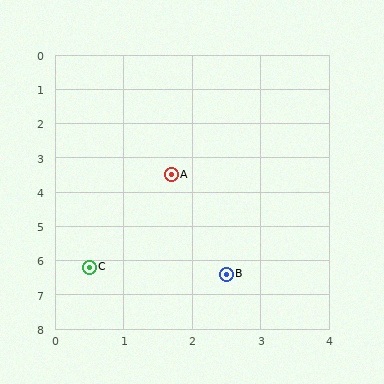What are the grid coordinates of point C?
Point C is at approximately (0.5, 6.2).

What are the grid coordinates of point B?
Point B is at approximately (2.5, 6.4).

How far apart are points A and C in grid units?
Points A and C are about 3.0 grid units apart.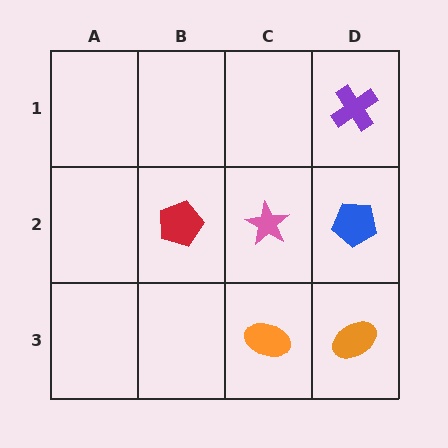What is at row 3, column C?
An orange ellipse.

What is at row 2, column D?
A blue pentagon.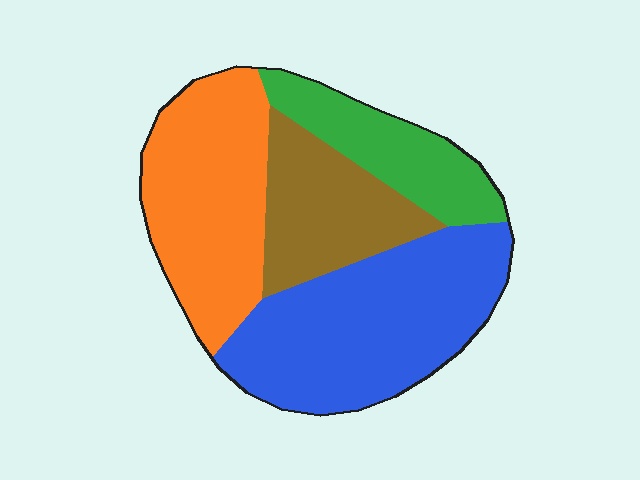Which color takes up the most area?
Blue, at roughly 35%.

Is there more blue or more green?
Blue.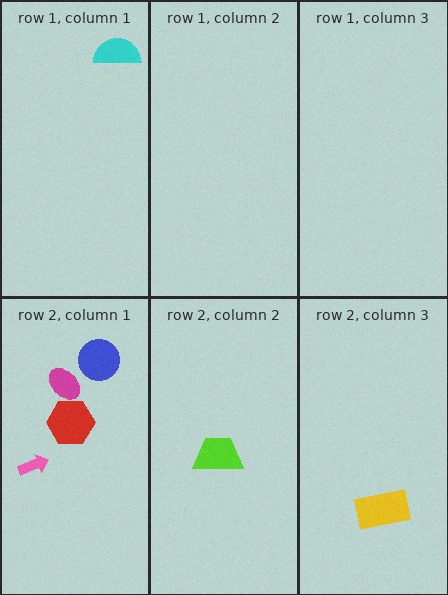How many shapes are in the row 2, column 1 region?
4.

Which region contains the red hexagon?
The row 2, column 1 region.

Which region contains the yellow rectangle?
The row 2, column 3 region.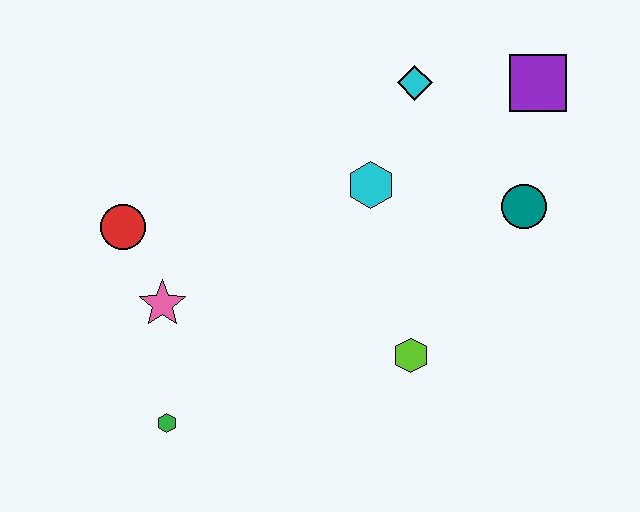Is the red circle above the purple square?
No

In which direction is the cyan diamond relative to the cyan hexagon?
The cyan diamond is above the cyan hexagon.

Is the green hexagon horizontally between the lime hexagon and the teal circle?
No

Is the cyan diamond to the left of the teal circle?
Yes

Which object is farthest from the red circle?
The purple square is farthest from the red circle.